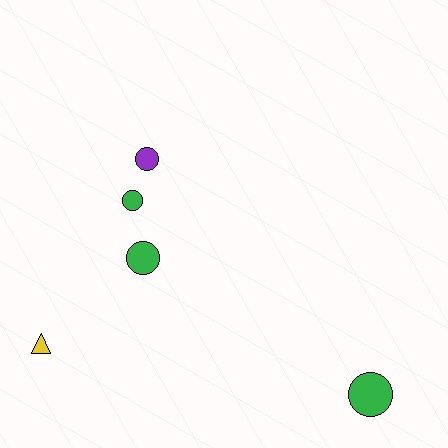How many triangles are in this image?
There is 1 triangle.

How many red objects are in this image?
There are no red objects.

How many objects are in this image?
There are 5 objects.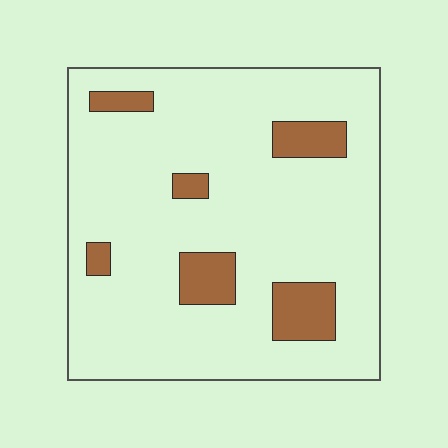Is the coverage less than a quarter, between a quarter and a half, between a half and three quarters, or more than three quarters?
Less than a quarter.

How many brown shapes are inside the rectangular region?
6.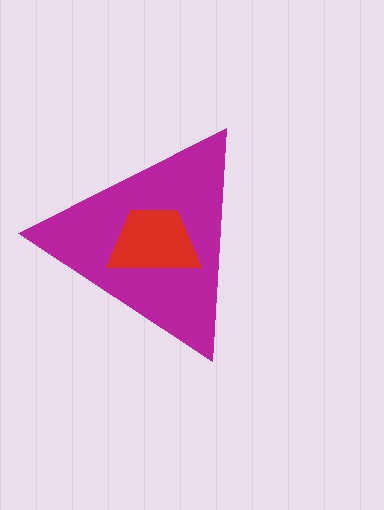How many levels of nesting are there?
2.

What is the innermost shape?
The red trapezoid.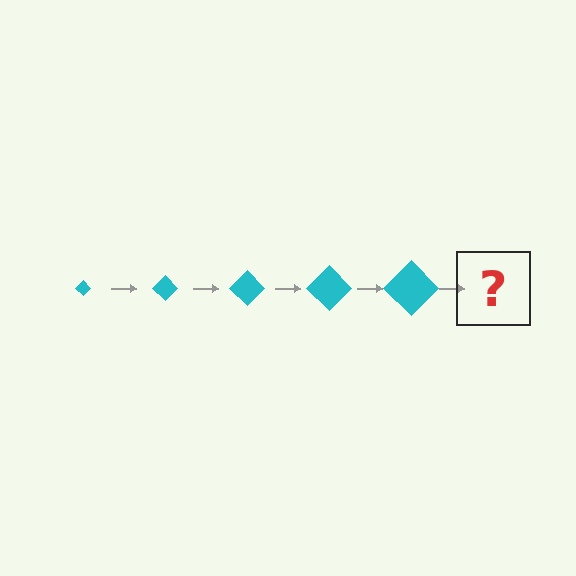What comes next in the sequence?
The next element should be a cyan diamond, larger than the previous one.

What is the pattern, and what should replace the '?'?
The pattern is that the diamond gets progressively larger each step. The '?' should be a cyan diamond, larger than the previous one.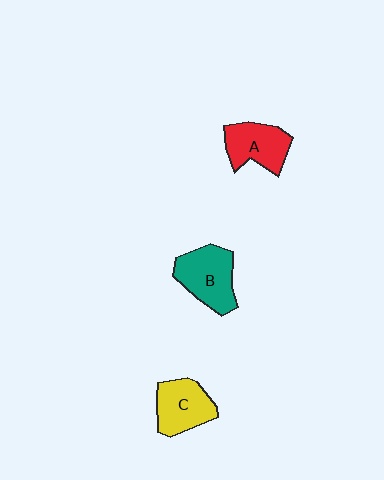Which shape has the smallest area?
Shape A (red).